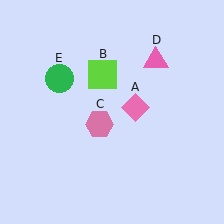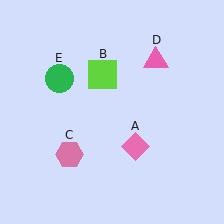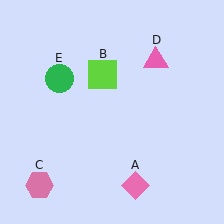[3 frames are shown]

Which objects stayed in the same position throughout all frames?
Lime square (object B) and pink triangle (object D) and green circle (object E) remained stationary.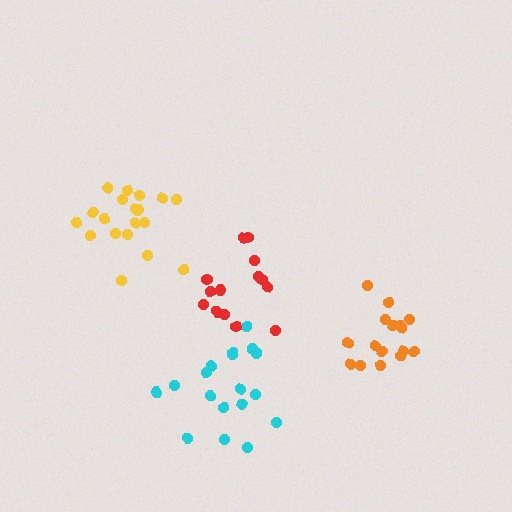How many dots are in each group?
Group 1: 16 dots, Group 2: 18 dots, Group 3: 16 dots, Group 4: 19 dots (69 total).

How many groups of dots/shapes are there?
There are 4 groups.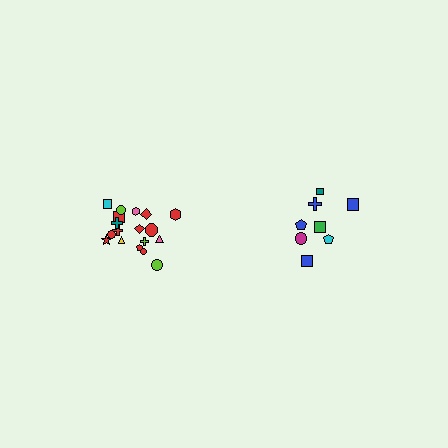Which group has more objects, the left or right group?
The left group.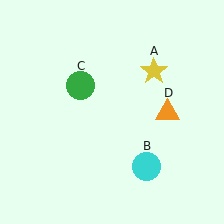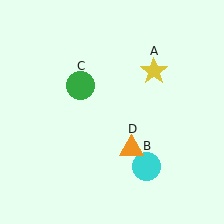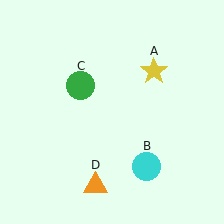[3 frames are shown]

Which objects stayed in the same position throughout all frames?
Yellow star (object A) and cyan circle (object B) and green circle (object C) remained stationary.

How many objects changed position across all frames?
1 object changed position: orange triangle (object D).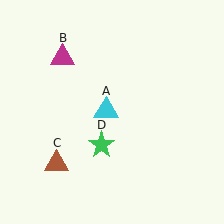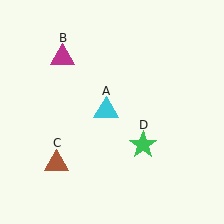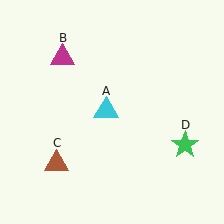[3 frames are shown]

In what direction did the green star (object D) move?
The green star (object D) moved right.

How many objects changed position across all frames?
1 object changed position: green star (object D).